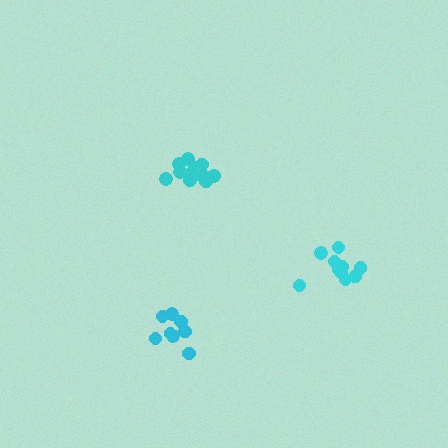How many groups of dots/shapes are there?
There are 3 groups.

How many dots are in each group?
Group 1: 14 dots, Group 2: 8 dots, Group 3: 10 dots (32 total).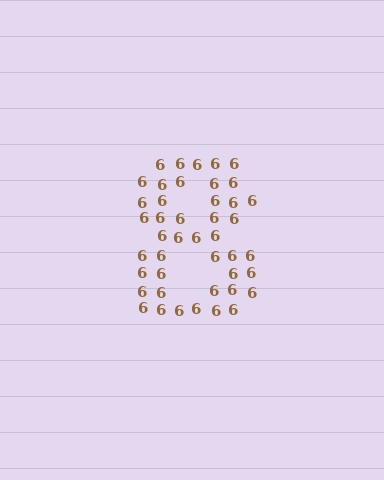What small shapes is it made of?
It is made of small digit 6's.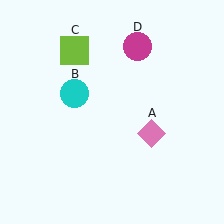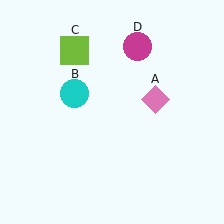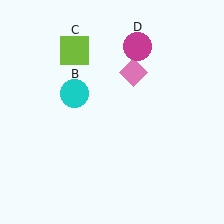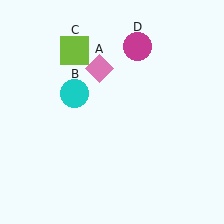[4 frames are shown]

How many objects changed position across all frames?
1 object changed position: pink diamond (object A).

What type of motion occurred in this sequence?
The pink diamond (object A) rotated counterclockwise around the center of the scene.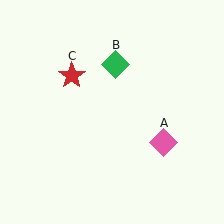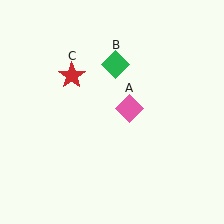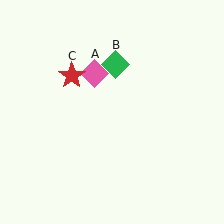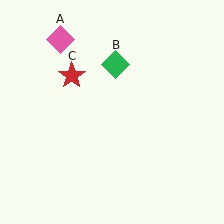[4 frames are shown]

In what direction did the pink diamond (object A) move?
The pink diamond (object A) moved up and to the left.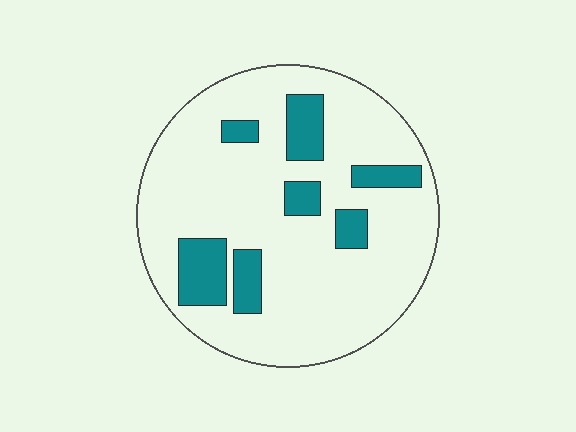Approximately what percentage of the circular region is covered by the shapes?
Approximately 20%.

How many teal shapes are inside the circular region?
7.